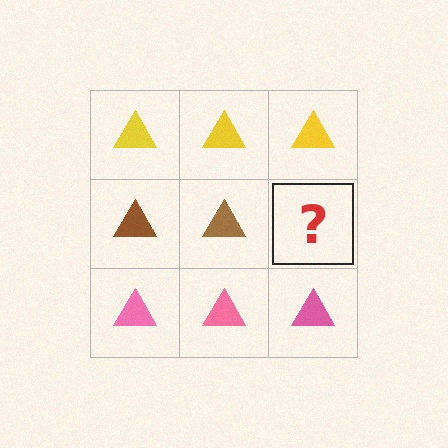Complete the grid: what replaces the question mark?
The question mark should be replaced with a brown triangle.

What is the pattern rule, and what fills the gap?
The rule is that each row has a consistent color. The gap should be filled with a brown triangle.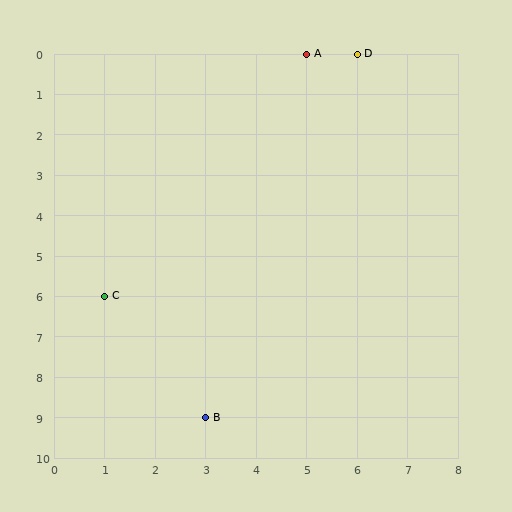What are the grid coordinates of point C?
Point C is at grid coordinates (1, 6).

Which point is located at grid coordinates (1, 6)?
Point C is at (1, 6).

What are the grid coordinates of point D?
Point D is at grid coordinates (6, 0).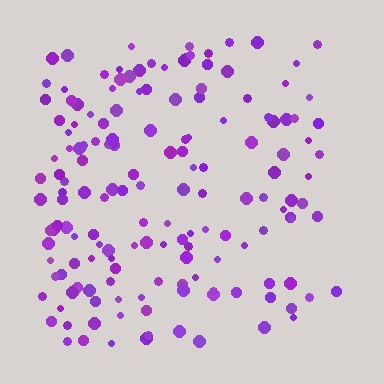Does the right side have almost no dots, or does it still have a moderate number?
Still a moderate number, just noticeably fewer than the left.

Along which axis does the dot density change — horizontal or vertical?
Horizontal.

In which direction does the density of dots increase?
From right to left, with the left side densest.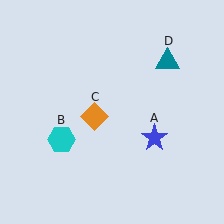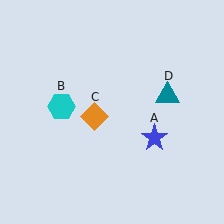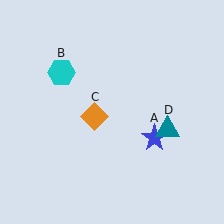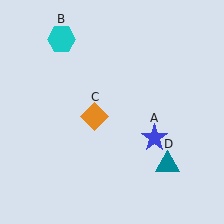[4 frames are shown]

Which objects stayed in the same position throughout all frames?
Blue star (object A) and orange diamond (object C) remained stationary.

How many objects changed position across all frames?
2 objects changed position: cyan hexagon (object B), teal triangle (object D).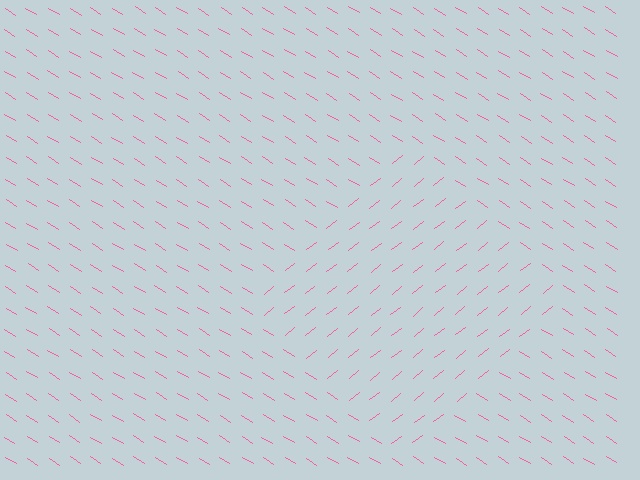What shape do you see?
I see a diamond.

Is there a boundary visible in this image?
Yes, there is a texture boundary formed by a change in line orientation.